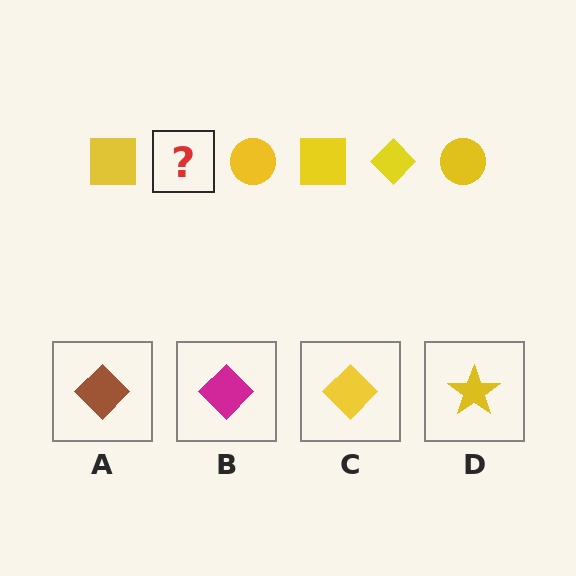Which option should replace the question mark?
Option C.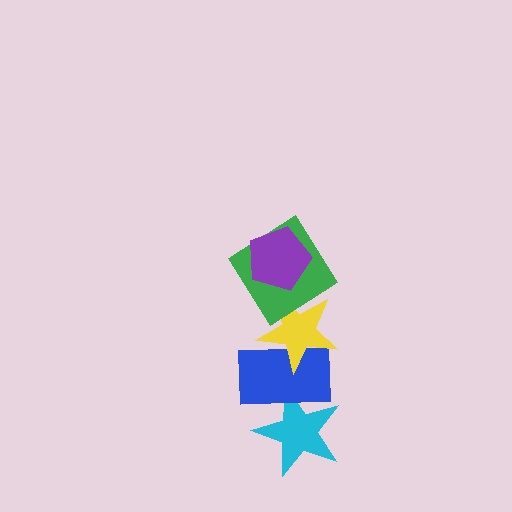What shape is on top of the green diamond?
The purple pentagon is on top of the green diamond.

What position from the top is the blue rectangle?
The blue rectangle is 4th from the top.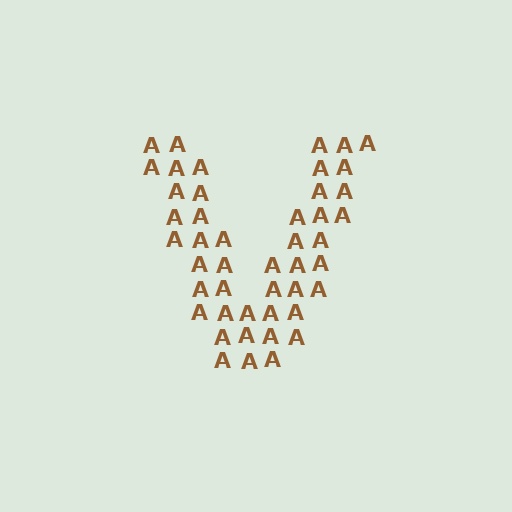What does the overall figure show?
The overall figure shows the letter V.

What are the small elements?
The small elements are letter A's.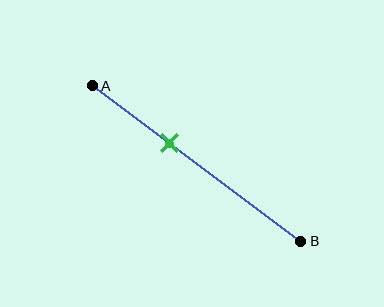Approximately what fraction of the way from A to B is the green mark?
The green mark is approximately 35% of the way from A to B.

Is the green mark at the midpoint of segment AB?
No, the mark is at about 35% from A, not at the 50% midpoint.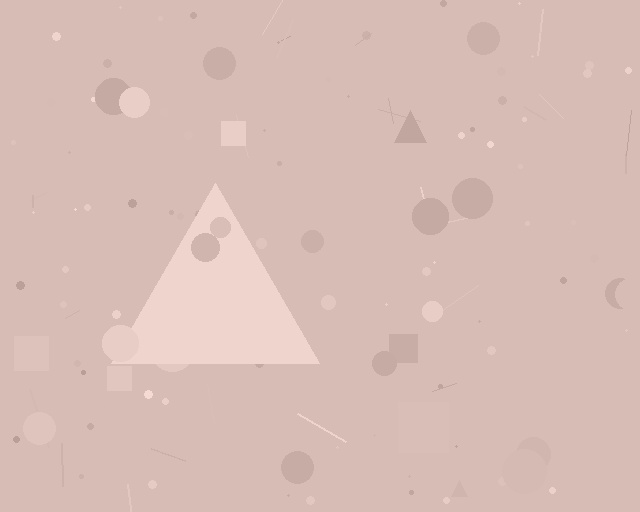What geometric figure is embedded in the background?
A triangle is embedded in the background.